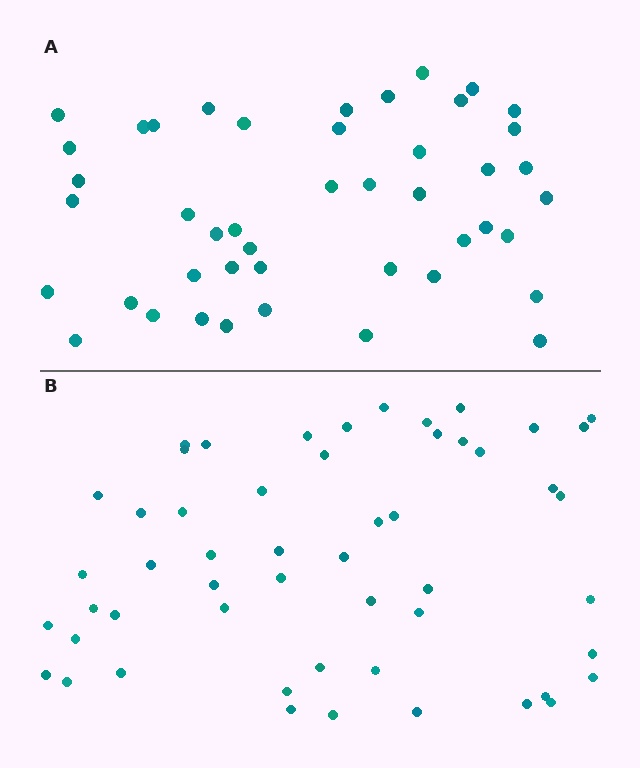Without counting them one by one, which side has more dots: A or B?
Region B (the bottom region) has more dots.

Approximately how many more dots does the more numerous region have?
Region B has roughly 8 or so more dots than region A.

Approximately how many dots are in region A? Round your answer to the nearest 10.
About 40 dots. (The exact count is 45, which rounds to 40.)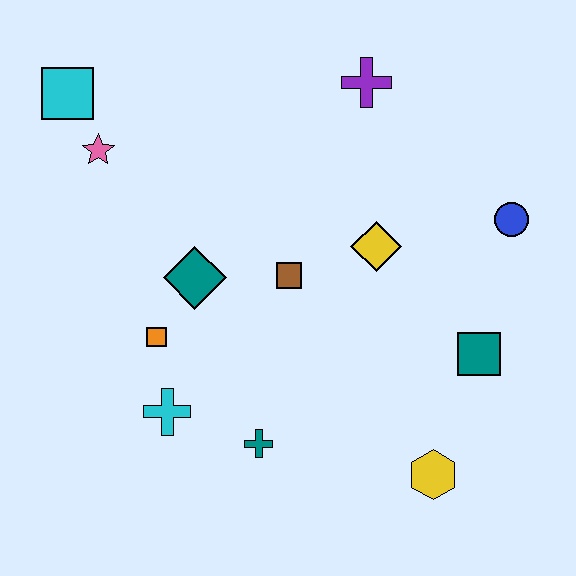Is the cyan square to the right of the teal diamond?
No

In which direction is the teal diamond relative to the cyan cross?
The teal diamond is above the cyan cross.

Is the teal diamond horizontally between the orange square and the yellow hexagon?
Yes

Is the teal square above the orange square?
No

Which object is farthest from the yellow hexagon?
The cyan square is farthest from the yellow hexagon.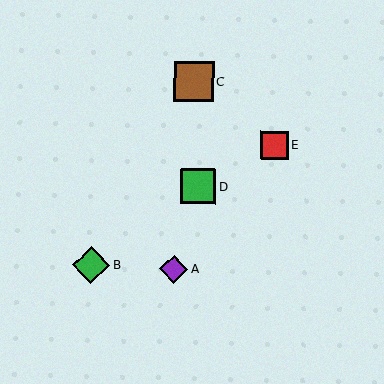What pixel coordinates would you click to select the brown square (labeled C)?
Click at (194, 81) to select the brown square C.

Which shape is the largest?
The brown square (labeled C) is the largest.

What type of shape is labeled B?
Shape B is a green diamond.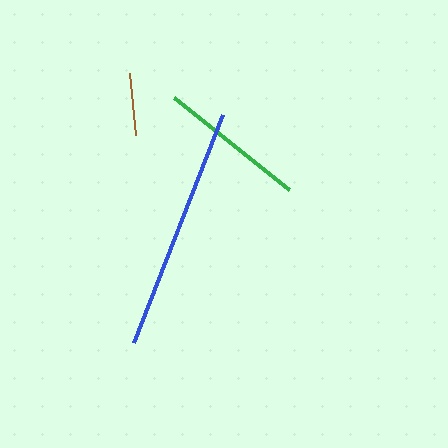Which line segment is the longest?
The blue line is the longest at approximately 245 pixels.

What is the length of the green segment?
The green segment is approximately 147 pixels long.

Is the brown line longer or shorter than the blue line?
The blue line is longer than the brown line.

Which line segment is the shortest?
The brown line is the shortest at approximately 63 pixels.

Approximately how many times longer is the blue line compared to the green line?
The blue line is approximately 1.7 times the length of the green line.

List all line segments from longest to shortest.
From longest to shortest: blue, green, brown.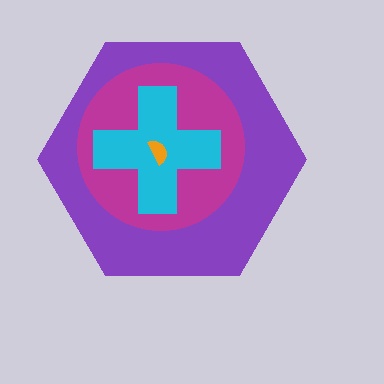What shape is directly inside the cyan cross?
The orange semicircle.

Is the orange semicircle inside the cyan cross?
Yes.